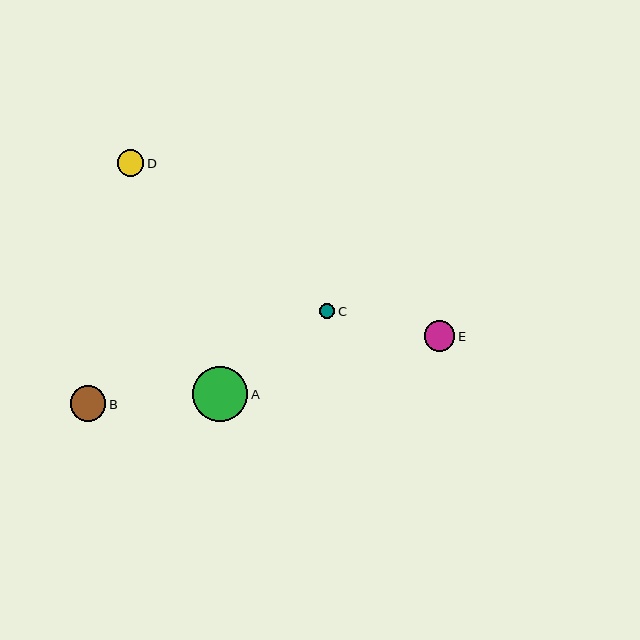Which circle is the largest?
Circle A is the largest with a size of approximately 56 pixels.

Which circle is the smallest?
Circle C is the smallest with a size of approximately 15 pixels.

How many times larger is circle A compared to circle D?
Circle A is approximately 2.1 times the size of circle D.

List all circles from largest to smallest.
From largest to smallest: A, B, E, D, C.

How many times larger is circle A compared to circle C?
Circle A is approximately 3.6 times the size of circle C.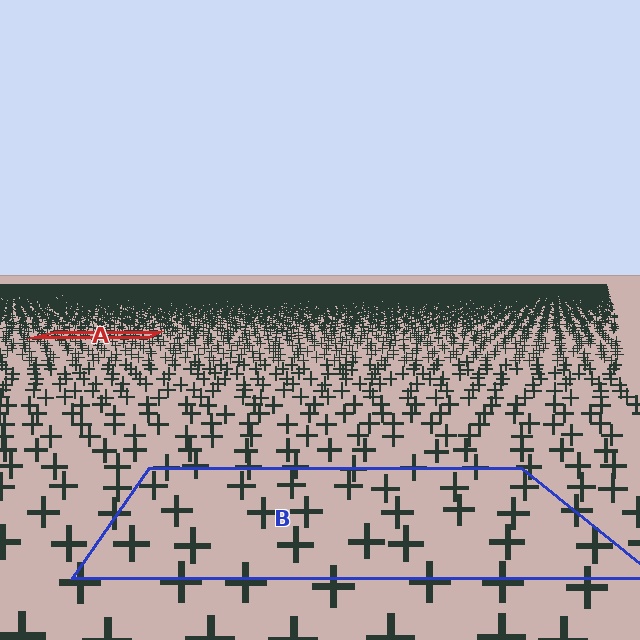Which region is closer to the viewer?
Region B is closer. The texture elements there are larger and more spread out.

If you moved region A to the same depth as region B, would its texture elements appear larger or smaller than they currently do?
They would appear larger. At a closer depth, the same texture elements are projected at a bigger on-screen size.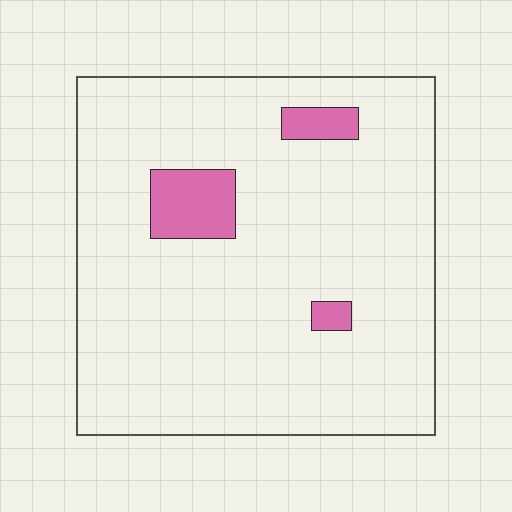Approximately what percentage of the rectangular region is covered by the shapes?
Approximately 10%.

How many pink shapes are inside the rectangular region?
3.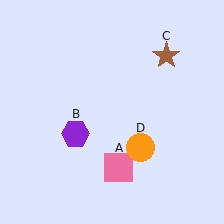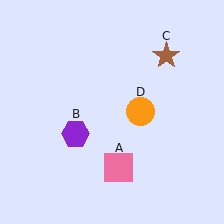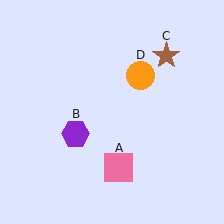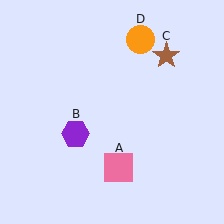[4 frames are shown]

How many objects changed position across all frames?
1 object changed position: orange circle (object D).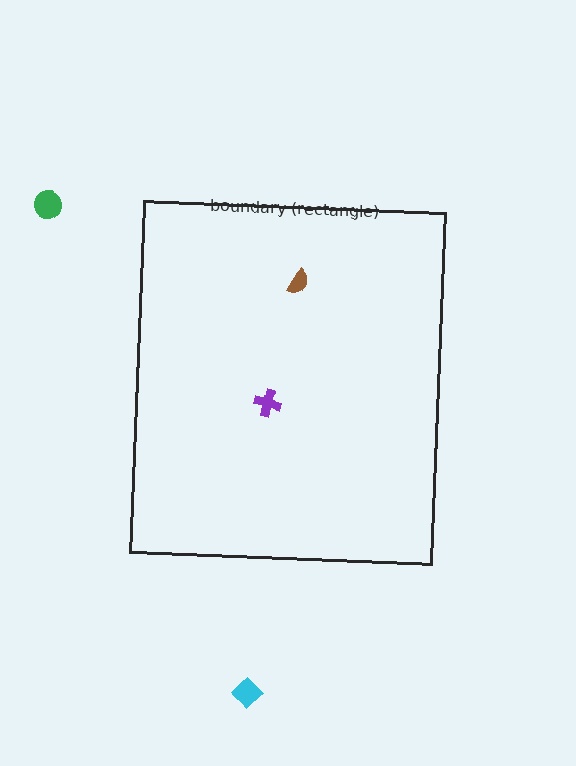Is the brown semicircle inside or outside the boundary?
Inside.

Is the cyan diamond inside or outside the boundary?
Outside.